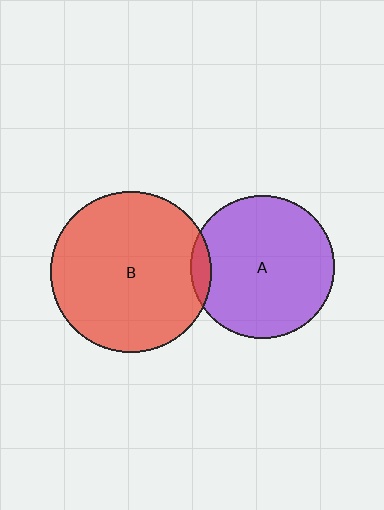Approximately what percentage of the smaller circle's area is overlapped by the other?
Approximately 5%.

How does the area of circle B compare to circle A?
Approximately 1.3 times.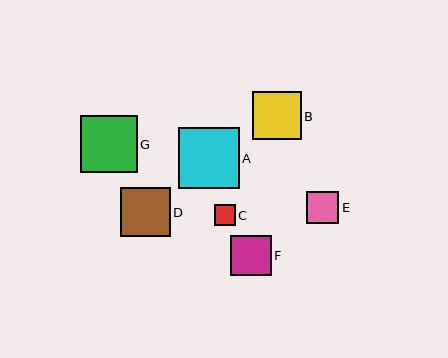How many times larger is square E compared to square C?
Square E is approximately 1.6 times the size of square C.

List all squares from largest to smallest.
From largest to smallest: A, G, D, B, F, E, C.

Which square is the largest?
Square A is the largest with a size of approximately 61 pixels.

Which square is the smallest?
Square C is the smallest with a size of approximately 21 pixels.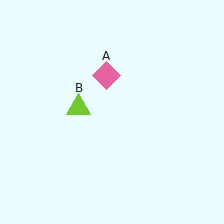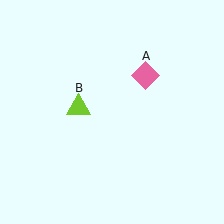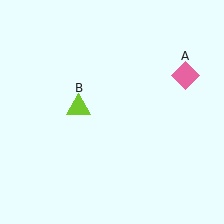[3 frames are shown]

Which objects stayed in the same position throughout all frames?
Lime triangle (object B) remained stationary.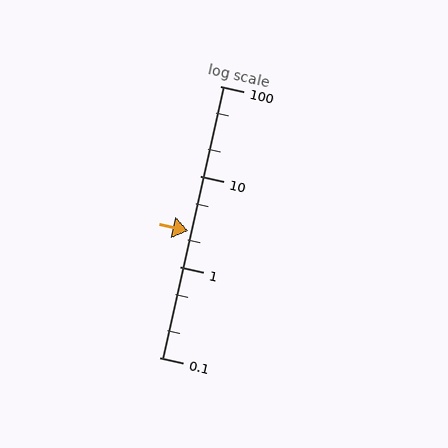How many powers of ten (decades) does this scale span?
The scale spans 3 decades, from 0.1 to 100.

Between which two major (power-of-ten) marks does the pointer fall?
The pointer is between 1 and 10.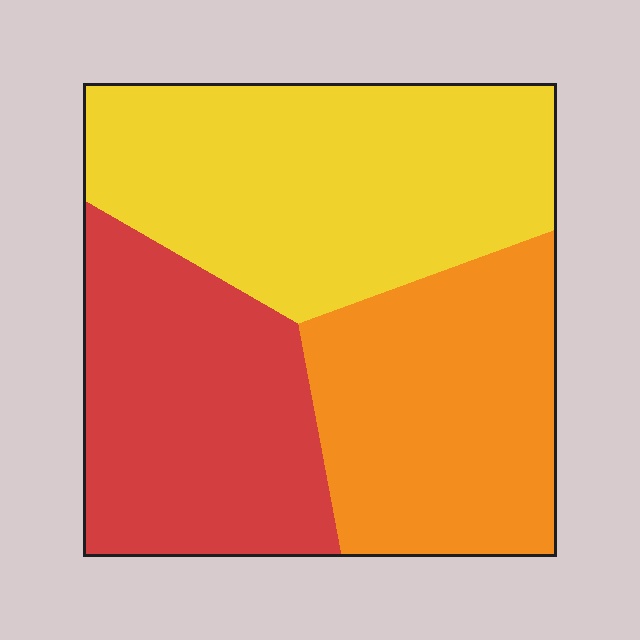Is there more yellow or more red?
Yellow.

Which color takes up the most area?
Yellow, at roughly 40%.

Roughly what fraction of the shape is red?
Red takes up between a quarter and a half of the shape.